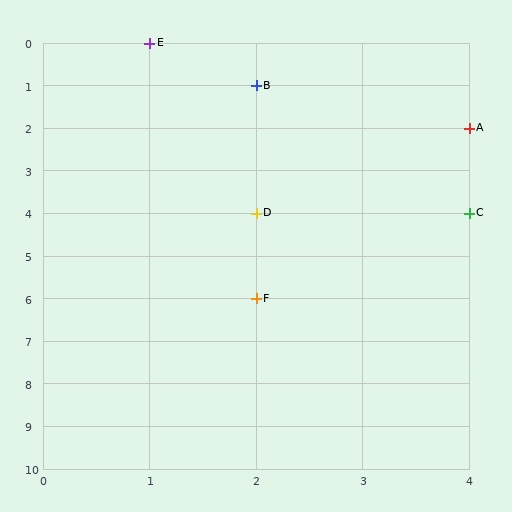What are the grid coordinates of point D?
Point D is at grid coordinates (2, 4).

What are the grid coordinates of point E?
Point E is at grid coordinates (1, 0).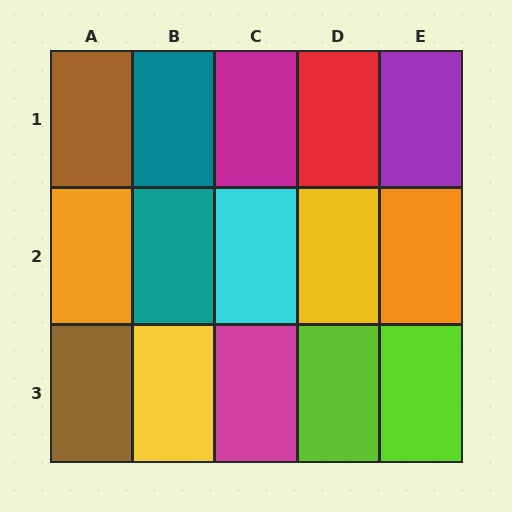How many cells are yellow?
2 cells are yellow.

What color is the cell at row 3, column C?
Magenta.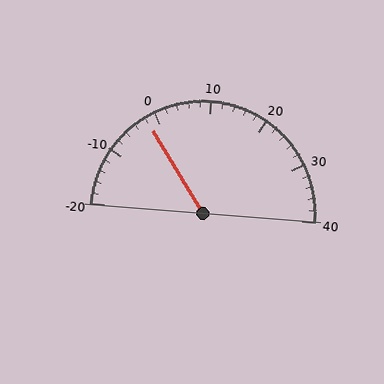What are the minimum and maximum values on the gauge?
The gauge ranges from -20 to 40.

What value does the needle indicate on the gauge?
The needle indicates approximately -2.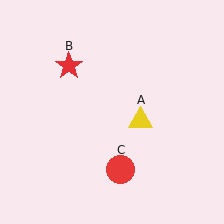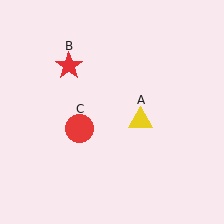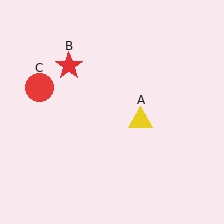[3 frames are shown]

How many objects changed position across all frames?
1 object changed position: red circle (object C).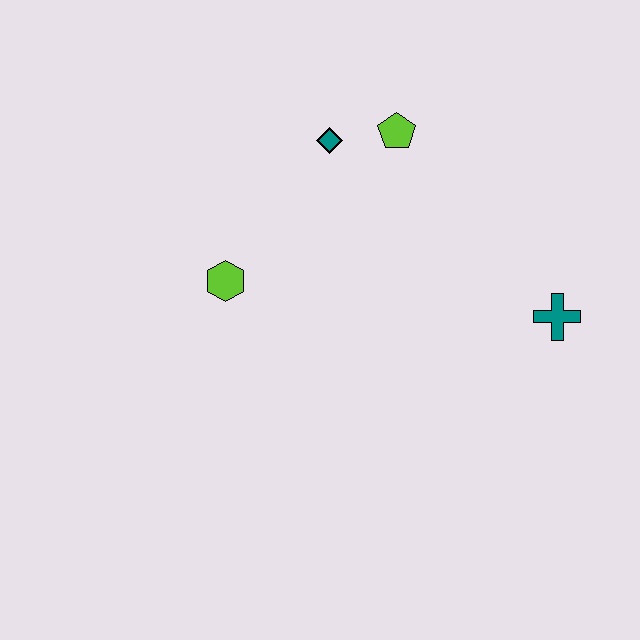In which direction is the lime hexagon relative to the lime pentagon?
The lime hexagon is to the left of the lime pentagon.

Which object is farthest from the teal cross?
The lime hexagon is farthest from the teal cross.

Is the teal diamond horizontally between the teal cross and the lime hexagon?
Yes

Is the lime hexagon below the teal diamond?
Yes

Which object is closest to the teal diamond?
The lime pentagon is closest to the teal diamond.